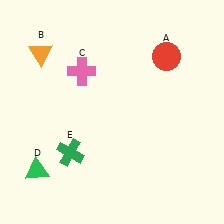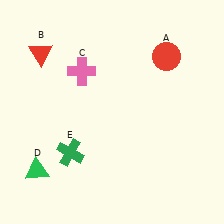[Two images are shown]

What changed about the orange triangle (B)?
In Image 1, B is orange. In Image 2, it changed to red.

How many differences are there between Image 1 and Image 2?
There is 1 difference between the two images.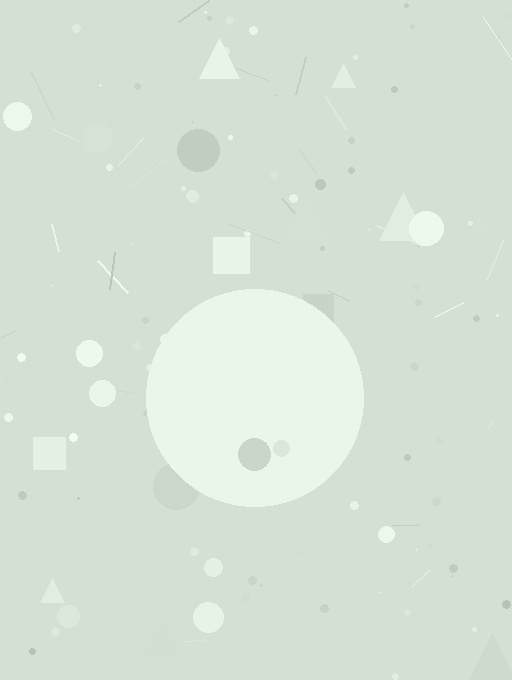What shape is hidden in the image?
A circle is hidden in the image.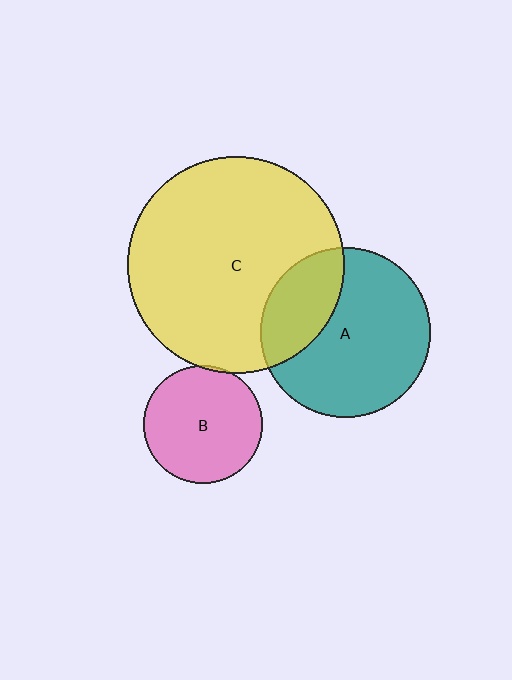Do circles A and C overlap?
Yes.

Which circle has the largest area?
Circle C (yellow).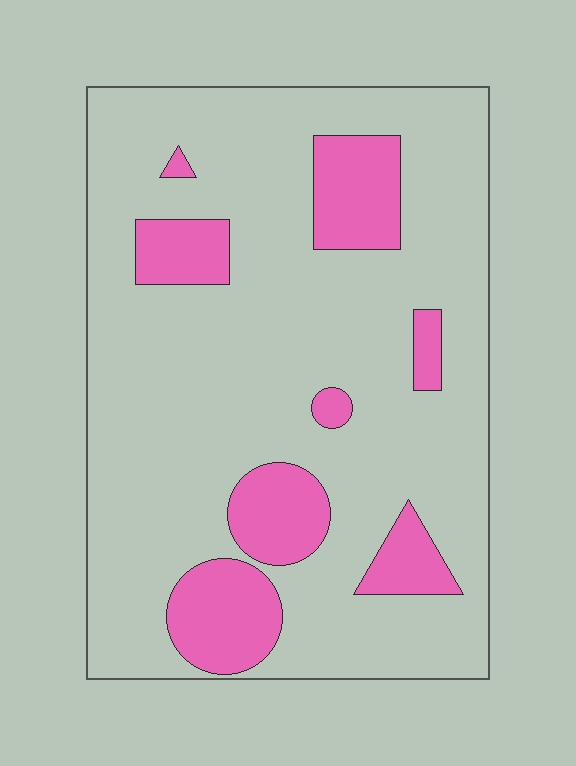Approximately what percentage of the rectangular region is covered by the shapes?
Approximately 20%.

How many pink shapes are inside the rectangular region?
8.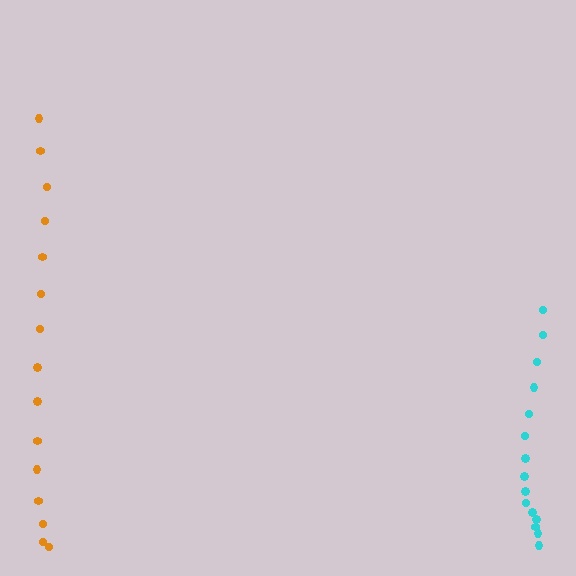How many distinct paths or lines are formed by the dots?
There are 2 distinct paths.